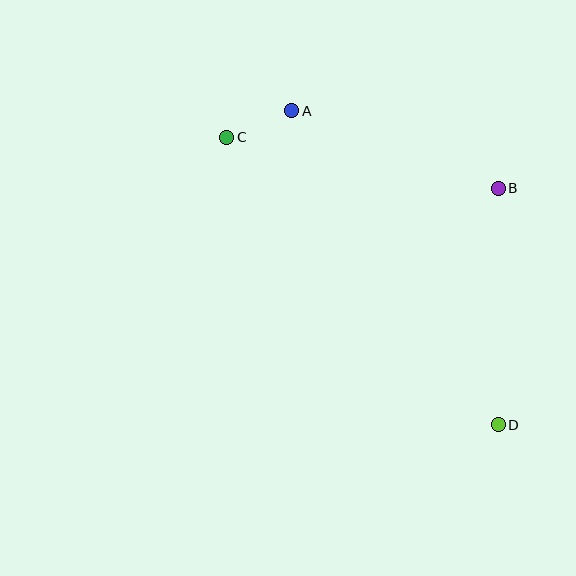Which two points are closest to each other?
Points A and C are closest to each other.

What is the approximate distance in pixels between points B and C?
The distance between B and C is approximately 276 pixels.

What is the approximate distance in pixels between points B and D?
The distance between B and D is approximately 236 pixels.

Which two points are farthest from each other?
Points C and D are farthest from each other.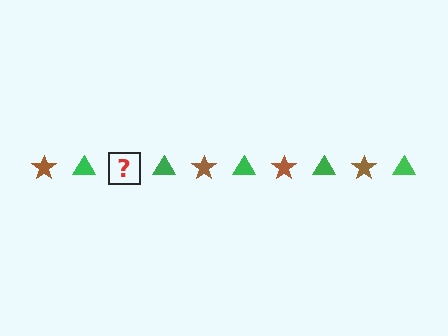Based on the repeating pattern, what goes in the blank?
The blank should be a brown star.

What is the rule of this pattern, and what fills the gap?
The rule is that the pattern alternates between brown star and green triangle. The gap should be filled with a brown star.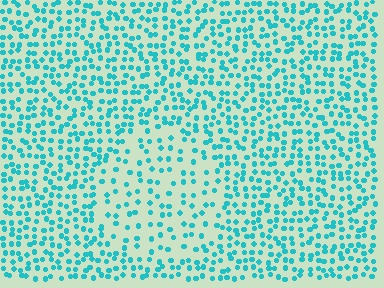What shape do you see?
I see a circle.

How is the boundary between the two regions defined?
The boundary is defined by a change in element density (approximately 1.9x ratio). All elements are the same color, size, and shape.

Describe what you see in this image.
The image contains small cyan elements arranged at two different densities. A circle-shaped region is visible where the elements are less densely packed than the surrounding area.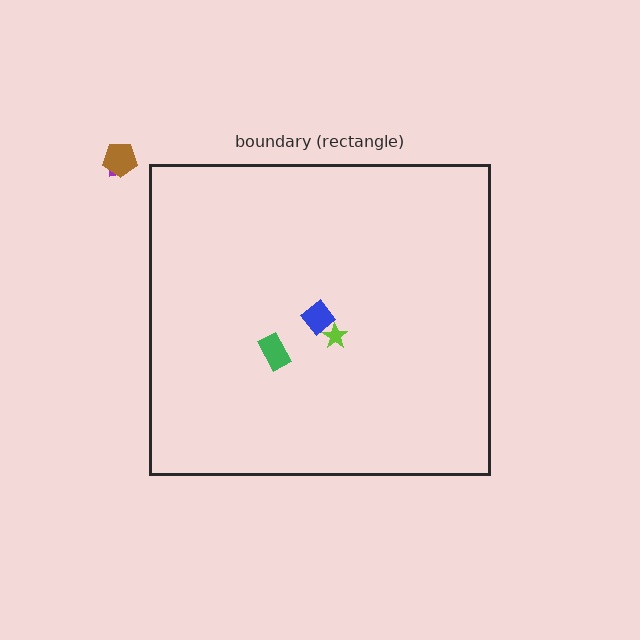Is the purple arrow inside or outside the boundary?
Outside.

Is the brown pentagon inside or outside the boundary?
Outside.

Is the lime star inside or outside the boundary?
Inside.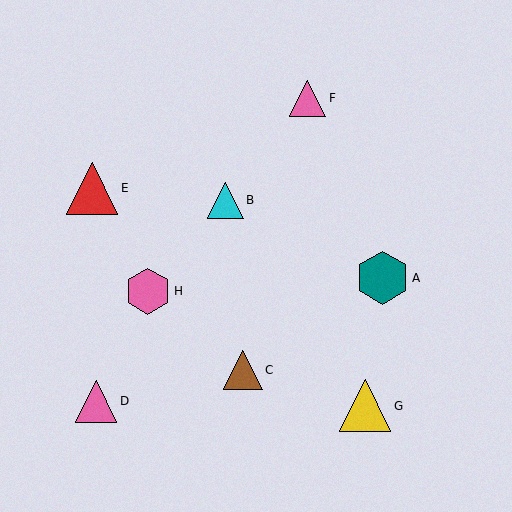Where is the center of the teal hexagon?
The center of the teal hexagon is at (382, 278).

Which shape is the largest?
The teal hexagon (labeled A) is the largest.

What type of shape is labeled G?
Shape G is a yellow triangle.